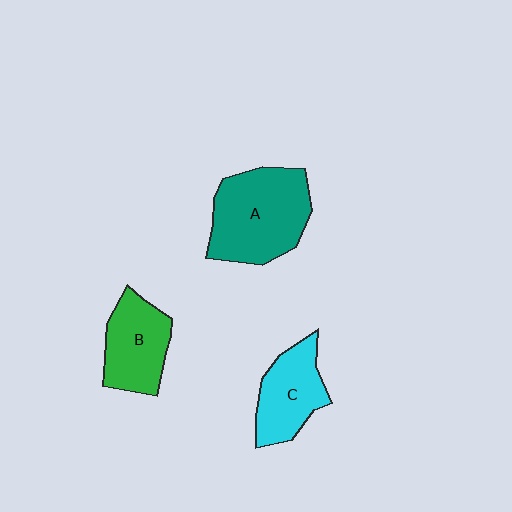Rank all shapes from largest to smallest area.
From largest to smallest: A (teal), B (green), C (cyan).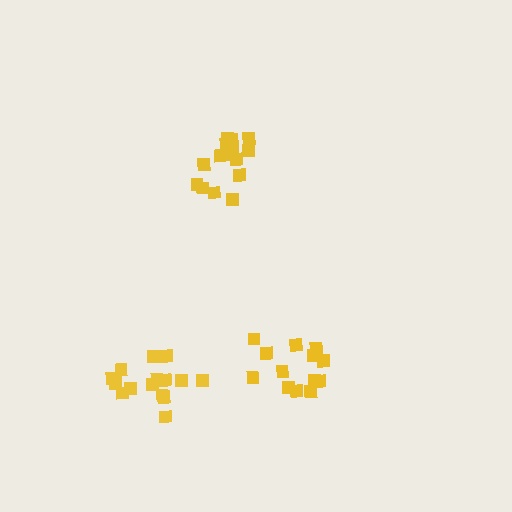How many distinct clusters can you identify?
There are 3 distinct clusters.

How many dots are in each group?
Group 1: 16 dots, Group 2: 13 dots, Group 3: 15 dots (44 total).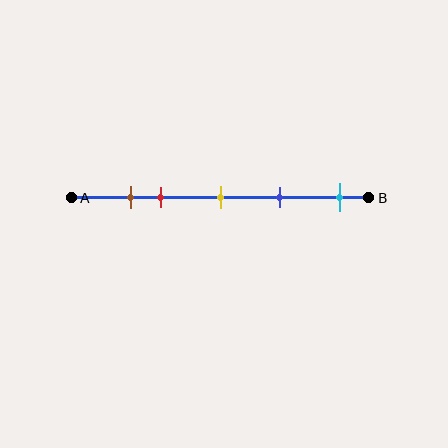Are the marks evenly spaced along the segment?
No, the marks are not evenly spaced.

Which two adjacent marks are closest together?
The brown and red marks are the closest adjacent pair.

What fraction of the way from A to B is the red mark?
The red mark is approximately 30% (0.3) of the way from A to B.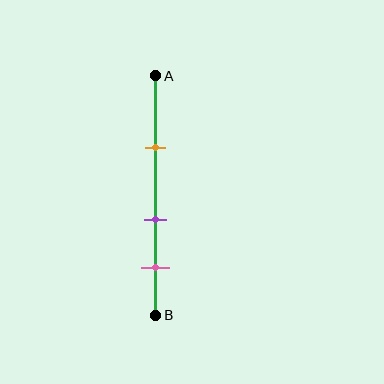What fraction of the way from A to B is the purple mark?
The purple mark is approximately 60% (0.6) of the way from A to B.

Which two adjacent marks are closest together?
The purple and pink marks are the closest adjacent pair.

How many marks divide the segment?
There are 3 marks dividing the segment.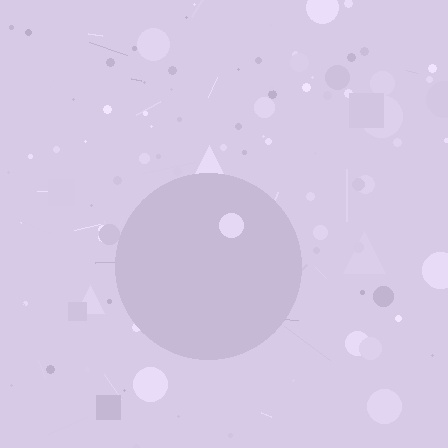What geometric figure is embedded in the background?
A circle is embedded in the background.